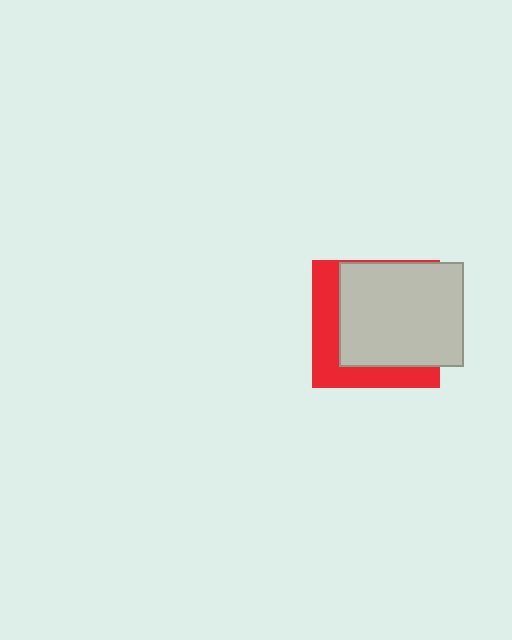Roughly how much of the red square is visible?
A small part of it is visible (roughly 35%).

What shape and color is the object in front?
The object in front is a light gray rectangle.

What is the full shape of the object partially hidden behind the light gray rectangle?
The partially hidden object is a red square.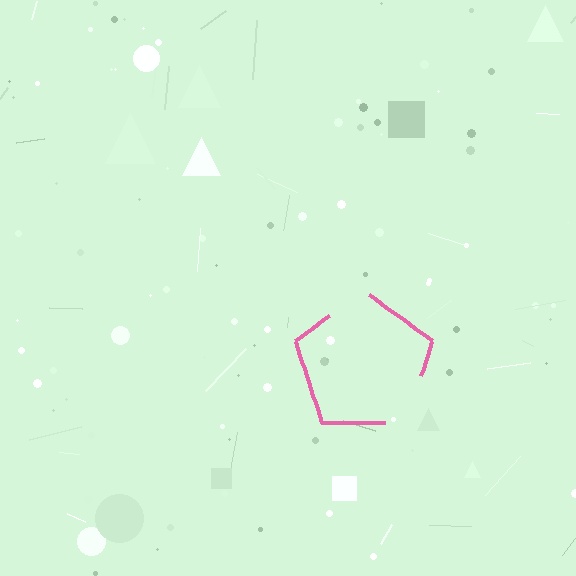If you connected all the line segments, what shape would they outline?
They would outline a pentagon.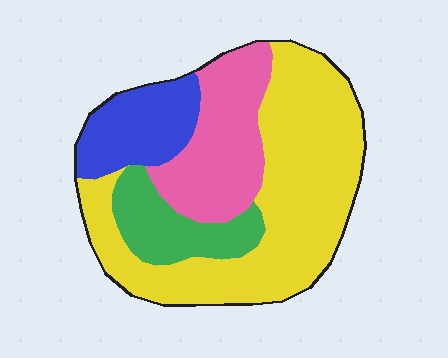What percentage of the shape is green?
Green takes up about one eighth (1/8) of the shape.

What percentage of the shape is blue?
Blue takes up about one sixth (1/6) of the shape.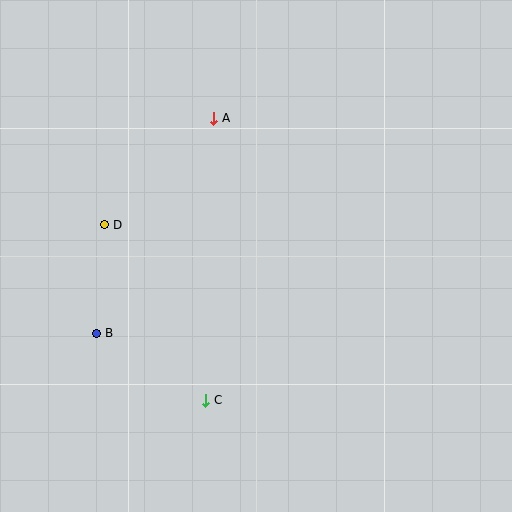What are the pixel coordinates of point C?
Point C is at (206, 400).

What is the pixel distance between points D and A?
The distance between D and A is 152 pixels.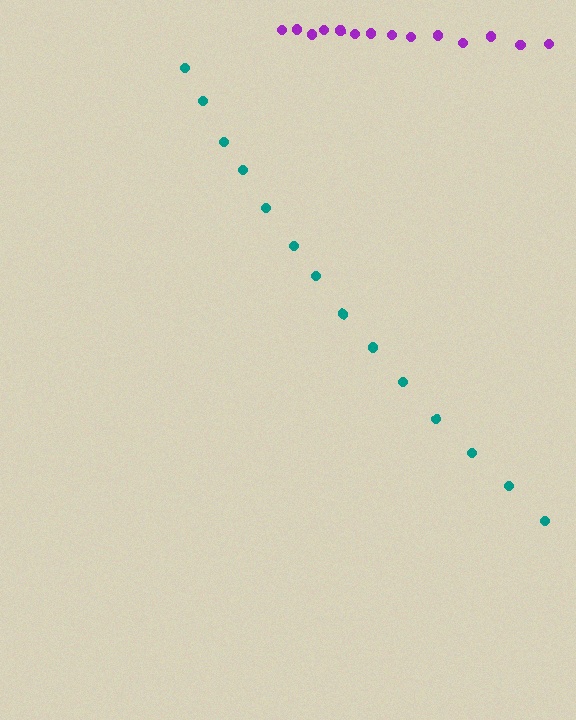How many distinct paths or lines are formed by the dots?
There are 2 distinct paths.